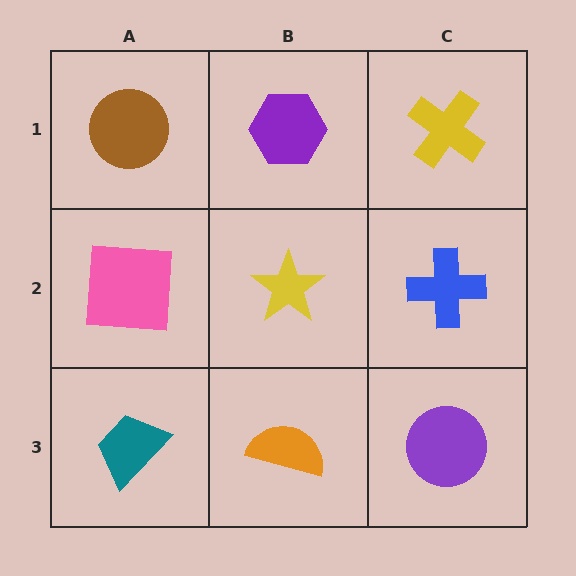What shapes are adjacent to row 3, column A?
A pink square (row 2, column A), an orange semicircle (row 3, column B).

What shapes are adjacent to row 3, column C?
A blue cross (row 2, column C), an orange semicircle (row 3, column B).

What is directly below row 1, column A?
A pink square.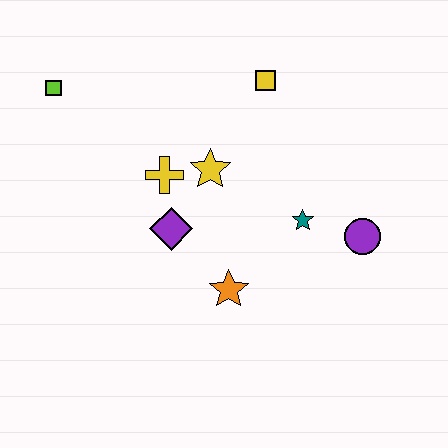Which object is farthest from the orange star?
The lime square is farthest from the orange star.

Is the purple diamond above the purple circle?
Yes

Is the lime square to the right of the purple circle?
No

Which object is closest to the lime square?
The yellow cross is closest to the lime square.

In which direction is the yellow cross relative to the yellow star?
The yellow cross is to the left of the yellow star.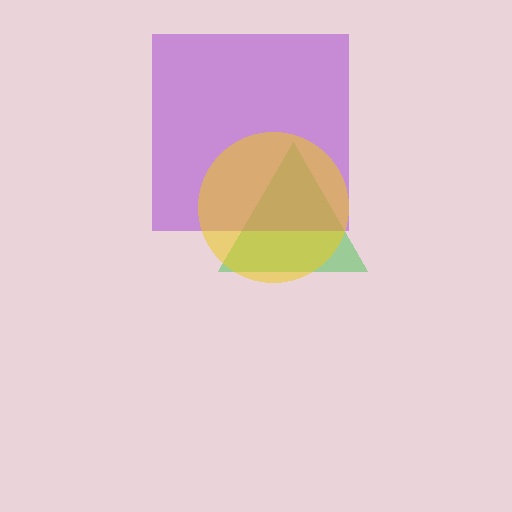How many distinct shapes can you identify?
There are 3 distinct shapes: a green triangle, a purple square, a yellow circle.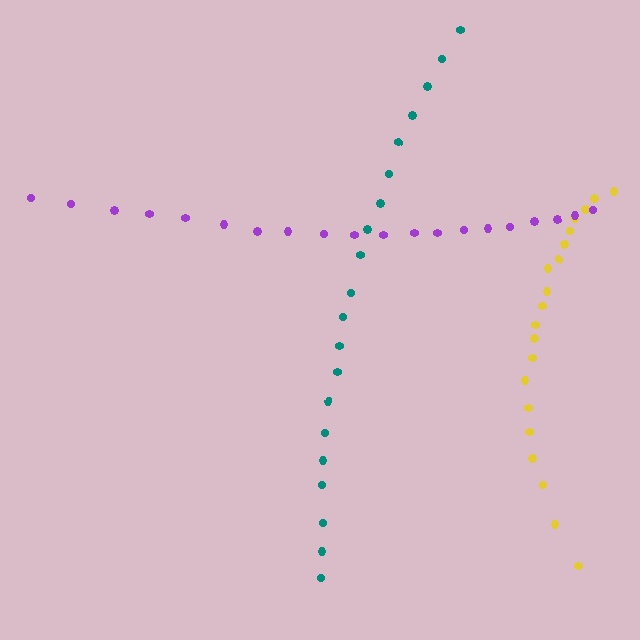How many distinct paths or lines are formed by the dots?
There are 3 distinct paths.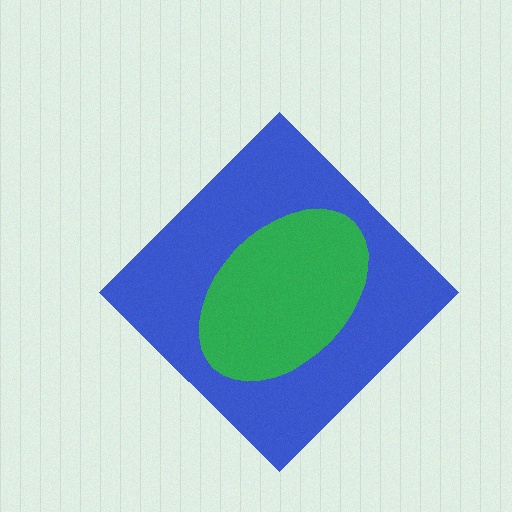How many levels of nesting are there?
2.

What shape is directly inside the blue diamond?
The green ellipse.